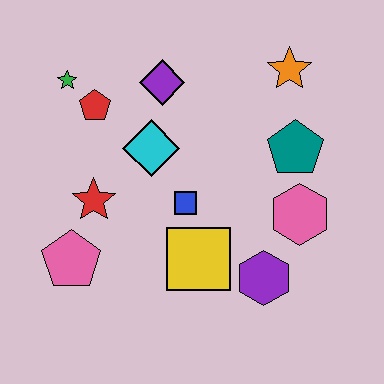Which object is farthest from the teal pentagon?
The pink pentagon is farthest from the teal pentagon.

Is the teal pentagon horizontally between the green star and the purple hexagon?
No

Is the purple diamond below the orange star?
Yes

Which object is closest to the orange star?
The teal pentagon is closest to the orange star.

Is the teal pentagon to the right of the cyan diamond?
Yes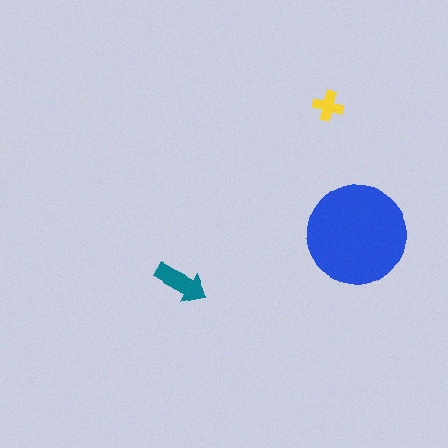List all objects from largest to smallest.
The blue circle, the teal arrow, the yellow cross.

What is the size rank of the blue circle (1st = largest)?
1st.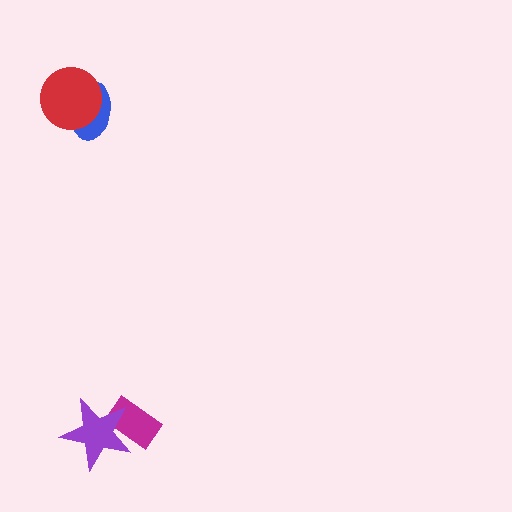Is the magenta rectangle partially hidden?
Yes, it is partially covered by another shape.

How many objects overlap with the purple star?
1 object overlaps with the purple star.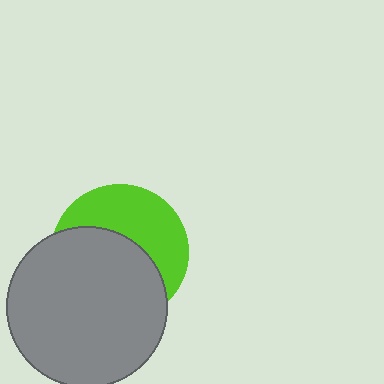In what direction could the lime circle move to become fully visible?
The lime circle could move up. That would shift it out from behind the gray circle entirely.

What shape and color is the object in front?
The object in front is a gray circle.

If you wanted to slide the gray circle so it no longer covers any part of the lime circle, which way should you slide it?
Slide it down — that is the most direct way to separate the two shapes.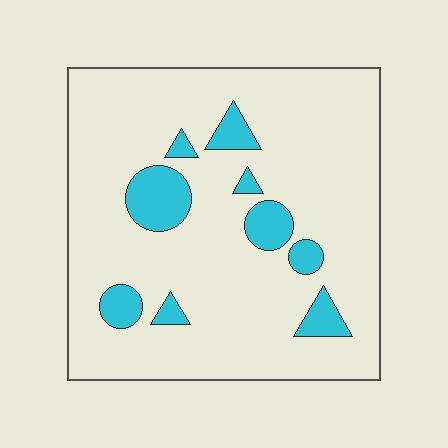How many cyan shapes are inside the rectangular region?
9.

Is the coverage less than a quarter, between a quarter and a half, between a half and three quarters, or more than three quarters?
Less than a quarter.